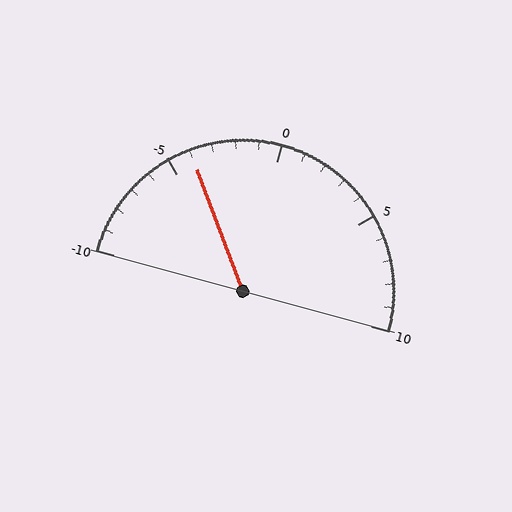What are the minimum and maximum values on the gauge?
The gauge ranges from -10 to 10.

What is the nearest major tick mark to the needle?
The nearest major tick mark is -5.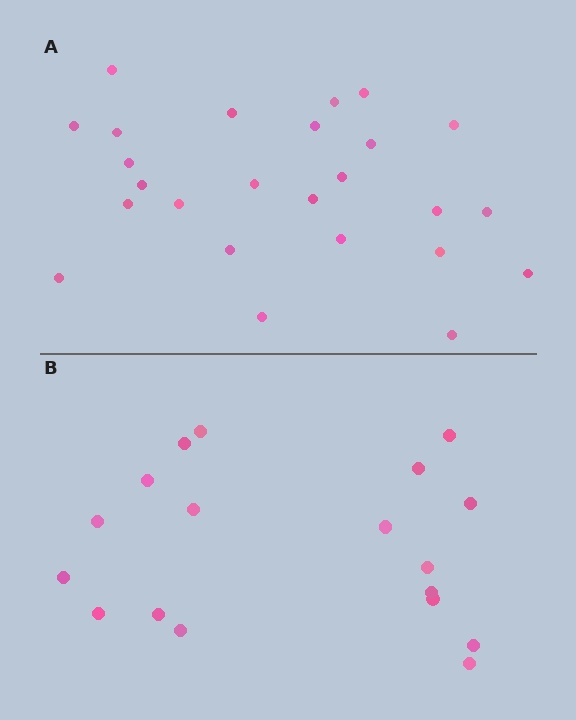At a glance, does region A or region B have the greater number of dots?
Region A (the top region) has more dots.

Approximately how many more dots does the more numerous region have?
Region A has roughly 8 or so more dots than region B.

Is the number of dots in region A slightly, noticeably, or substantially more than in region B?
Region A has noticeably more, but not dramatically so. The ratio is roughly 1.4 to 1.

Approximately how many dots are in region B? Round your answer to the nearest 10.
About 20 dots. (The exact count is 18, which rounds to 20.)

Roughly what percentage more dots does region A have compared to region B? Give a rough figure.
About 40% more.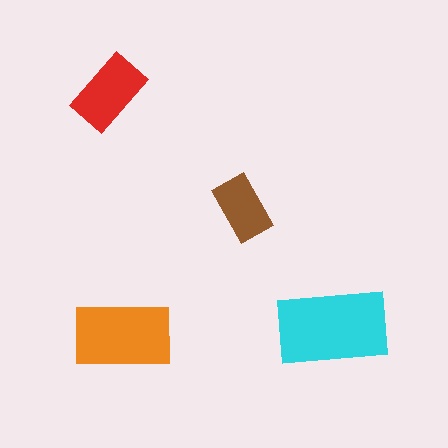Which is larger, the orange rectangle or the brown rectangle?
The orange one.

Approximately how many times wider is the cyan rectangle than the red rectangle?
About 1.5 times wider.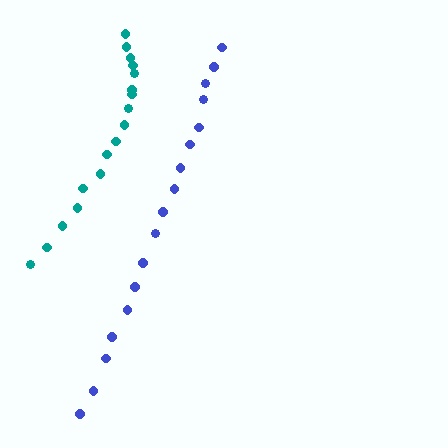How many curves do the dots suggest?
There are 2 distinct paths.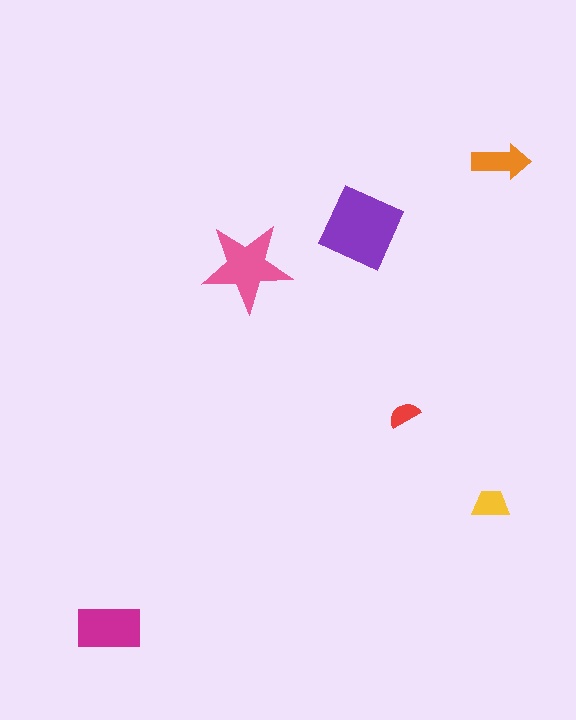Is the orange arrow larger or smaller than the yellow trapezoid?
Larger.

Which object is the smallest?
The red semicircle.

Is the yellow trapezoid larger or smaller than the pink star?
Smaller.